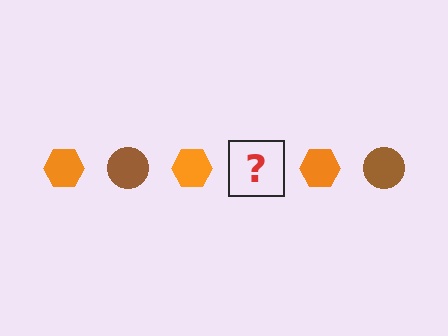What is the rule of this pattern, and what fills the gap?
The rule is that the pattern alternates between orange hexagon and brown circle. The gap should be filled with a brown circle.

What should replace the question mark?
The question mark should be replaced with a brown circle.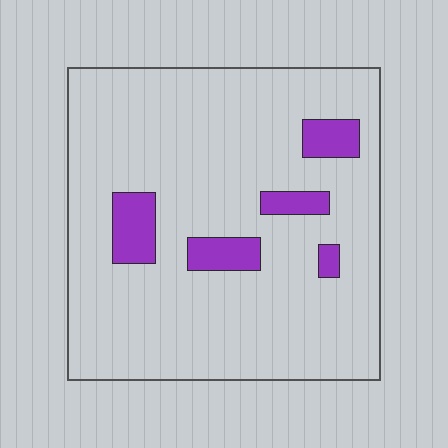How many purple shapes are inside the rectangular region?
5.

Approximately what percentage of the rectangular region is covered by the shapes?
Approximately 10%.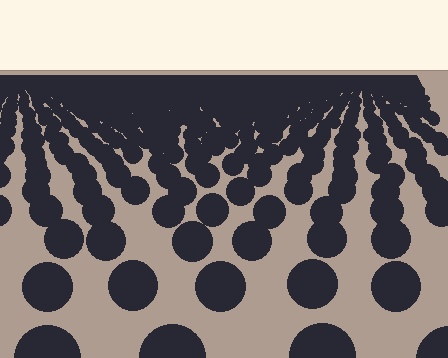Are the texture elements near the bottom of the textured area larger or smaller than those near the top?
Larger. Near the bottom, elements are closer to the viewer and appear at a bigger on-screen size.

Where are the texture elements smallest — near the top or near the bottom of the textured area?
Near the top.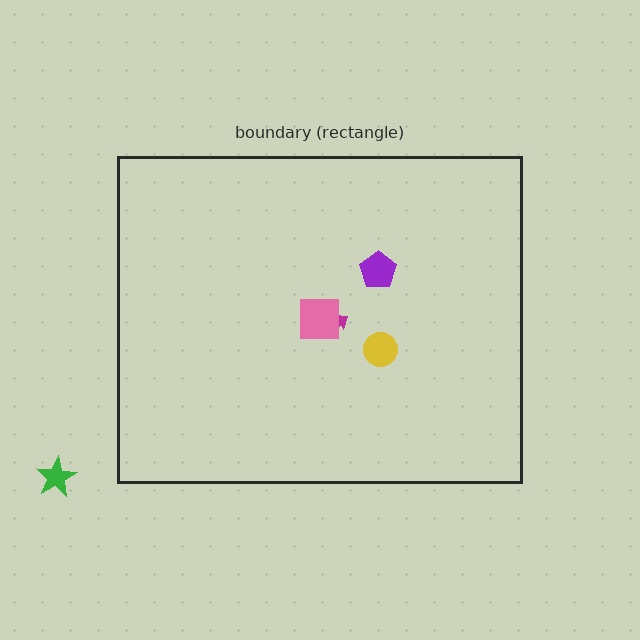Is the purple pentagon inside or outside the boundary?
Inside.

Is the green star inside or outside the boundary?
Outside.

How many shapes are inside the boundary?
4 inside, 1 outside.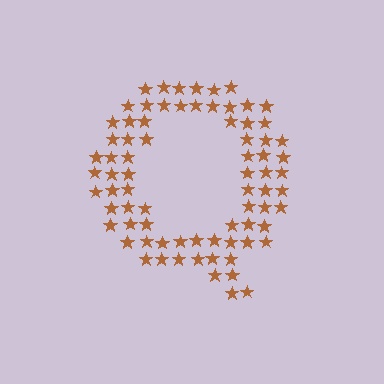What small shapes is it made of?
It is made of small stars.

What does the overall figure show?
The overall figure shows the letter Q.